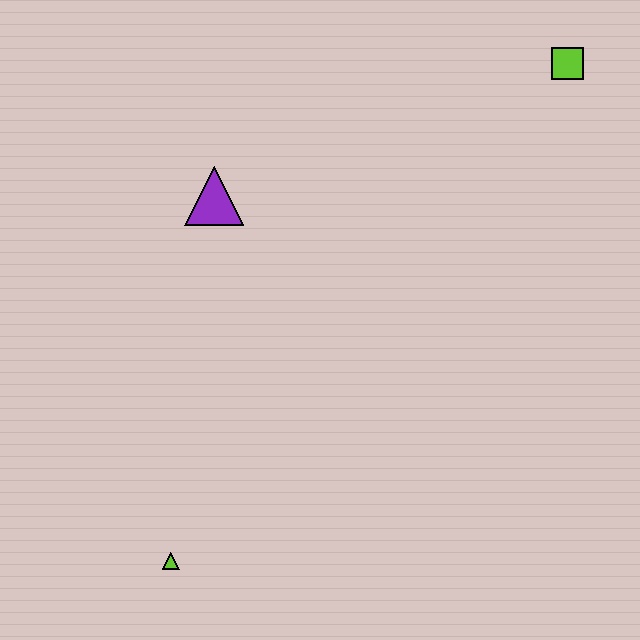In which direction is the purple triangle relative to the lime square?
The purple triangle is to the left of the lime square.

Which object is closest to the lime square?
The purple triangle is closest to the lime square.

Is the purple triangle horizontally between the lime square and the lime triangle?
Yes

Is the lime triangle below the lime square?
Yes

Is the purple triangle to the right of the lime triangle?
Yes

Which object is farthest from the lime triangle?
The lime square is farthest from the lime triangle.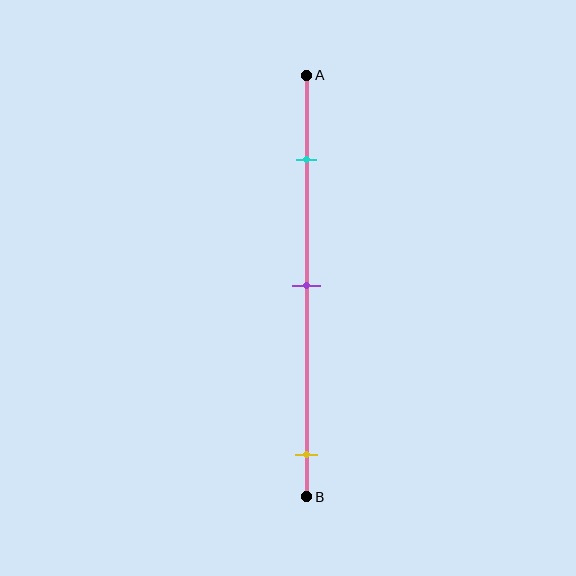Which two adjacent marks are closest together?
The cyan and purple marks are the closest adjacent pair.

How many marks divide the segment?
There are 3 marks dividing the segment.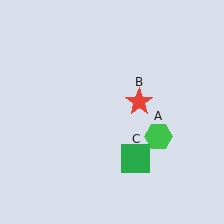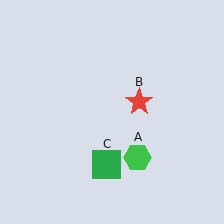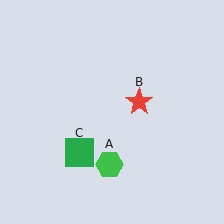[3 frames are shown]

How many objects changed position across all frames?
2 objects changed position: green hexagon (object A), green square (object C).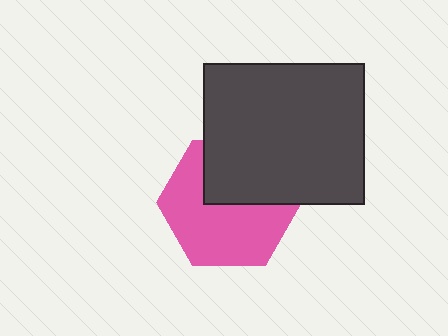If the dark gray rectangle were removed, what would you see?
You would see the complete pink hexagon.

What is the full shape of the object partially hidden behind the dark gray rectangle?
The partially hidden object is a pink hexagon.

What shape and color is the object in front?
The object in front is a dark gray rectangle.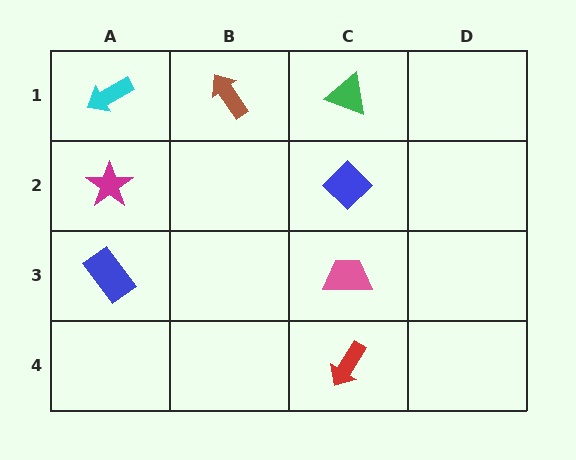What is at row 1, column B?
A brown arrow.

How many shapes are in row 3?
2 shapes.